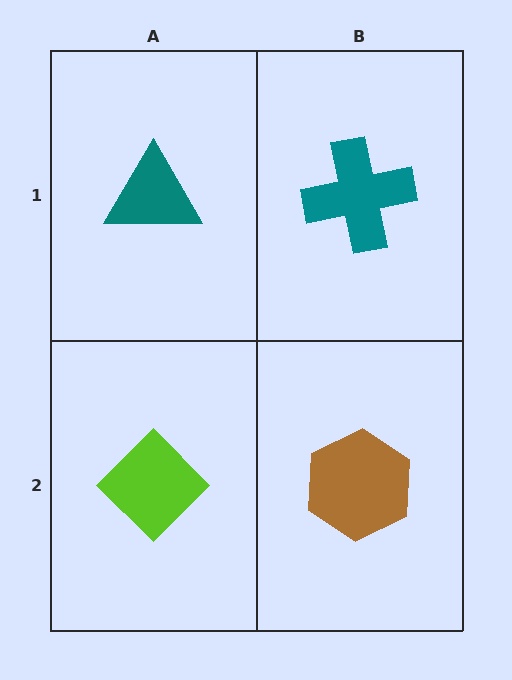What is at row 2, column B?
A brown hexagon.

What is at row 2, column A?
A lime diamond.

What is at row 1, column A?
A teal triangle.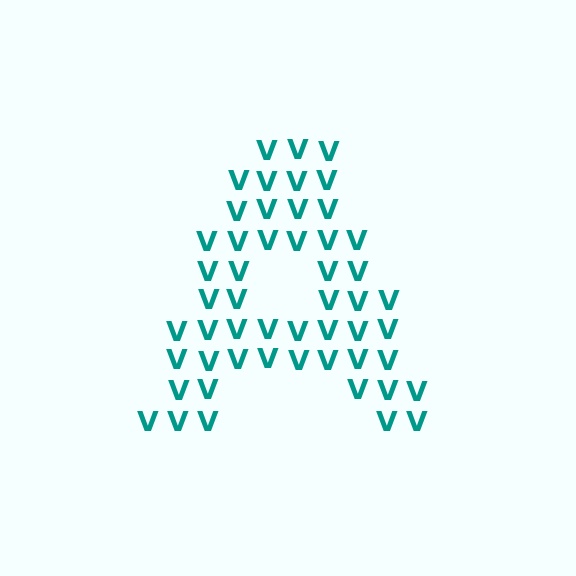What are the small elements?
The small elements are letter V's.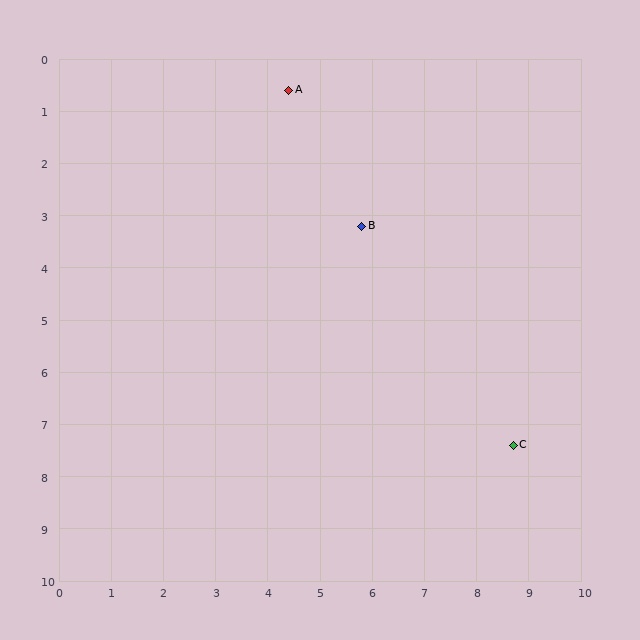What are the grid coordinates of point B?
Point B is at approximately (5.8, 3.2).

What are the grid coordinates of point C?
Point C is at approximately (8.7, 7.4).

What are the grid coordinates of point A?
Point A is at approximately (4.4, 0.6).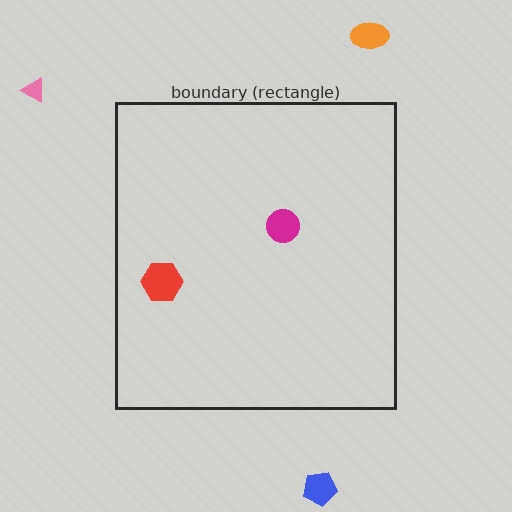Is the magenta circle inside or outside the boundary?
Inside.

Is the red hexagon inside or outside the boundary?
Inside.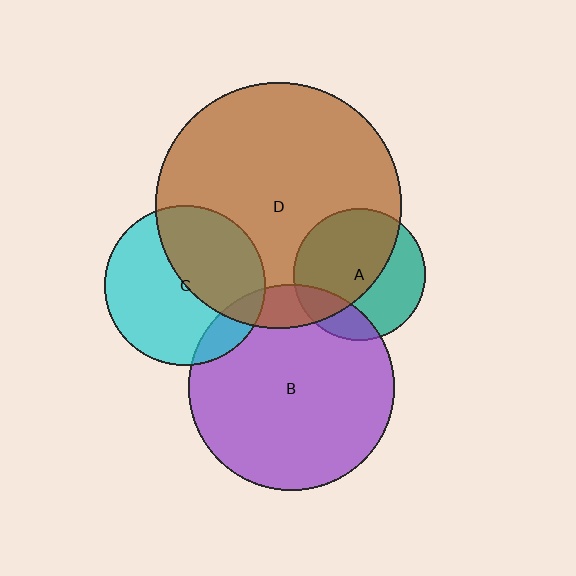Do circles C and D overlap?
Yes.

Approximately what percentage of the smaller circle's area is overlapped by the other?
Approximately 45%.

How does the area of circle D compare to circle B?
Approximately 1.4 times.